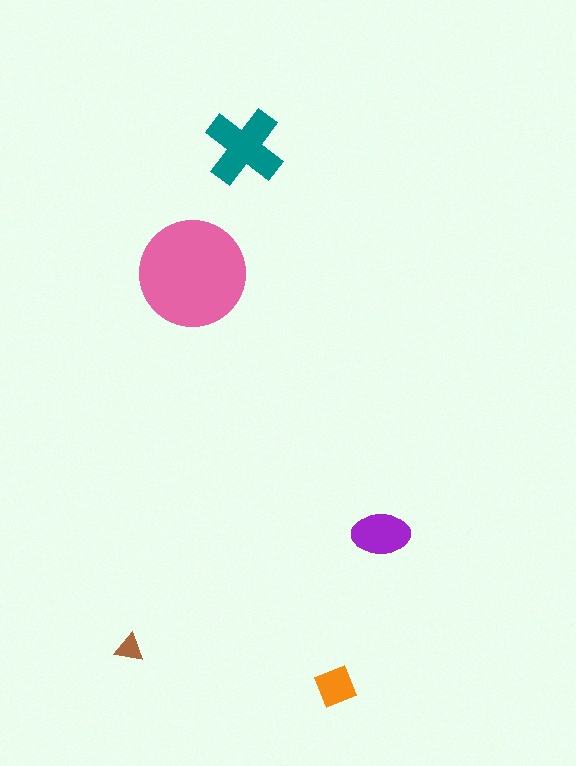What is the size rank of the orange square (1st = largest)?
4th.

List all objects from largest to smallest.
The pink circle, the teal cross, the purple ellipse, the orange square, the brown triangle.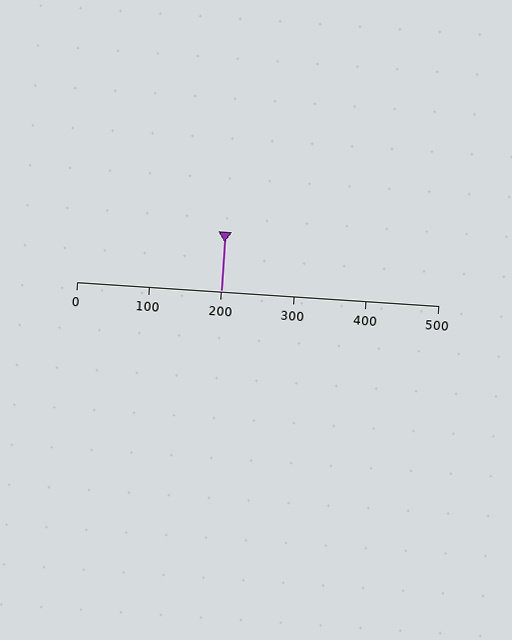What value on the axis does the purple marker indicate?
The marker indicates approximately 200.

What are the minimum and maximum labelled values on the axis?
The axis runs from 0 to 500.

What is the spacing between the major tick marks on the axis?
The major ticks are spaced 100 apart.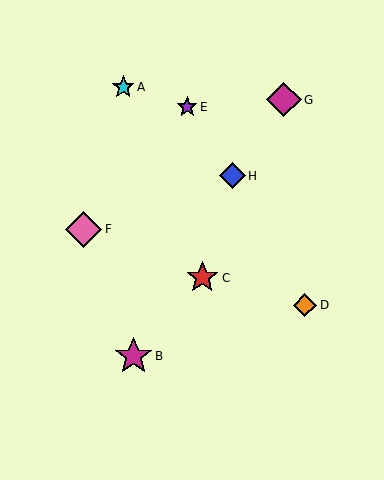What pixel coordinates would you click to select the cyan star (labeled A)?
Click at (123, 87) to select the cyan star A.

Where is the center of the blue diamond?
The center of the blue diamond is at (232, 176).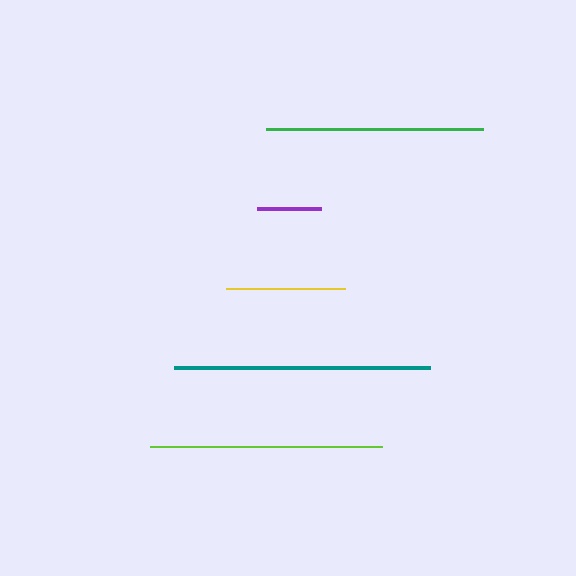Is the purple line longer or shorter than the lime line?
The lime line is longer than the purple line.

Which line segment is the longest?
The teal line is the longest at approximately 257 pixels.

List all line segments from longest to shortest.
From longest to shortest: teal, lime, green, yellow, purple.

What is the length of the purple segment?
The purple segment is approximately 64 pixels long.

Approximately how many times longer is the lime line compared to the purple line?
The lime line is approximately 3.7 times the length of the purple line.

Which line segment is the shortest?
The purple line is the shortest at approximately 64 pixels.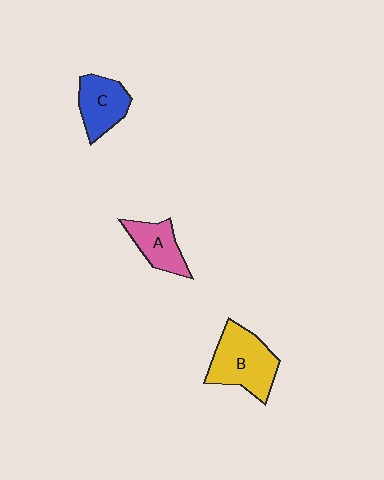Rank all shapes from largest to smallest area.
From largest to smallest: B (yellow), C (blue), A (pink).